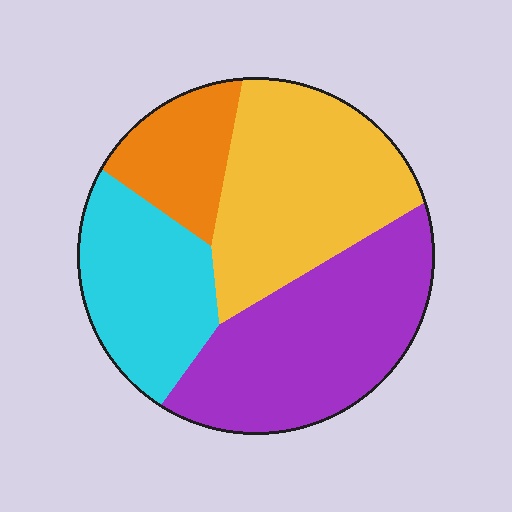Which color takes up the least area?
Orange, at roughly 15%.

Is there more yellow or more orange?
Yellow.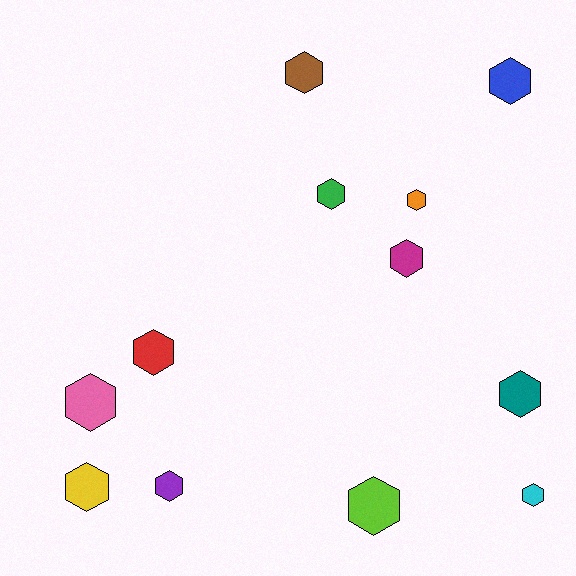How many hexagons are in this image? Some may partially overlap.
There are 12 hexagons.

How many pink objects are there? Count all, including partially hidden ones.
There is 1 pink object.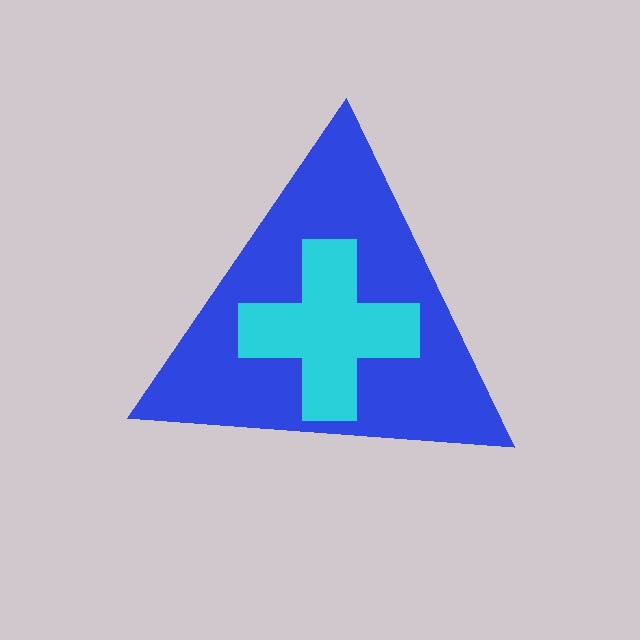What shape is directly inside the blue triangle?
The cyan cross.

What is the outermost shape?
The blue triangle.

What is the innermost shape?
The cyan cross.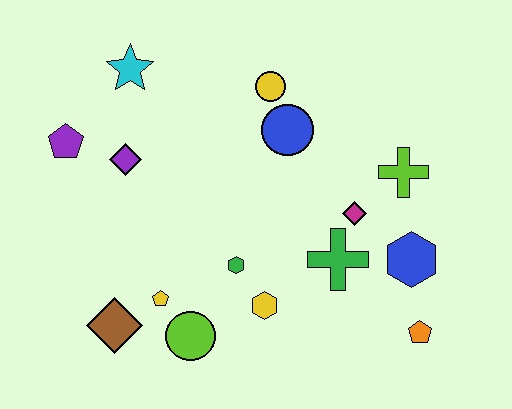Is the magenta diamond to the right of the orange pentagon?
No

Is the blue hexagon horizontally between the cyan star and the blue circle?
No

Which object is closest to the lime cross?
The magenta diamond is closest to the lime cross.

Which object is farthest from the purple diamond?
The orange pentagon is farthest from the purple diamond.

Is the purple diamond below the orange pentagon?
No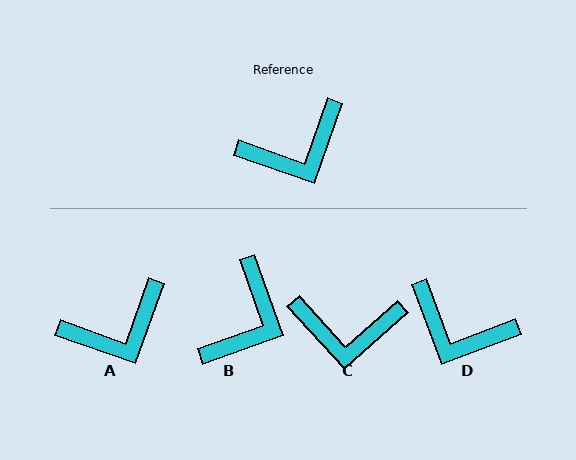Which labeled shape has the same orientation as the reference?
A.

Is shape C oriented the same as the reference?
No, it is off by about 28 degrees.